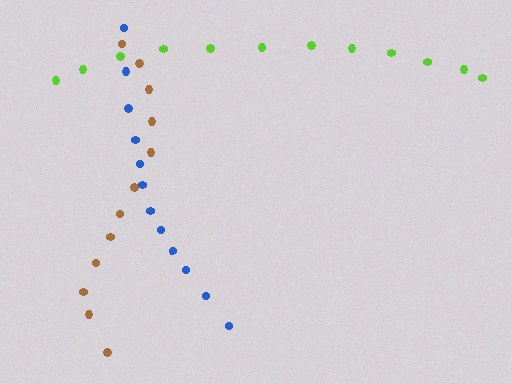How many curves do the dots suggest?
There are 3 distinct paths.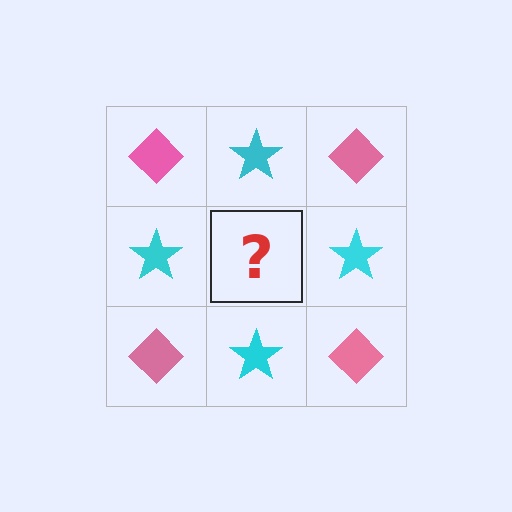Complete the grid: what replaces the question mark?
The question mark should be replaced with a pink diamond.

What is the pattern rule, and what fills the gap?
The rule is that it alternates pink diamond and cyan star in a checkerboard pattern. The gap should be filled with a pink diamond.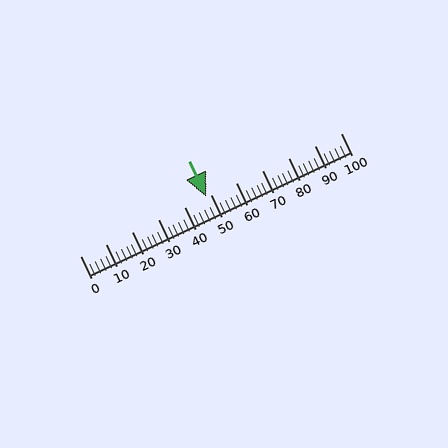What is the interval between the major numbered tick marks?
The major tick marks are spaced 10 units apart.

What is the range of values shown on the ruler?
The ruler shows values from 0 to 100.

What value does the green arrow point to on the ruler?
The green arrow points to approximately 48.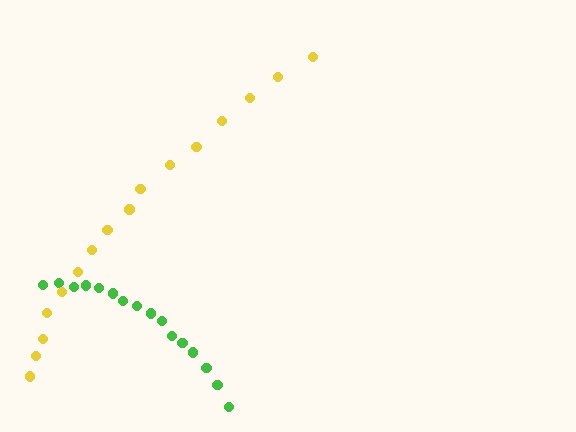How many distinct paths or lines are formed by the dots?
There are 2 distinct paths.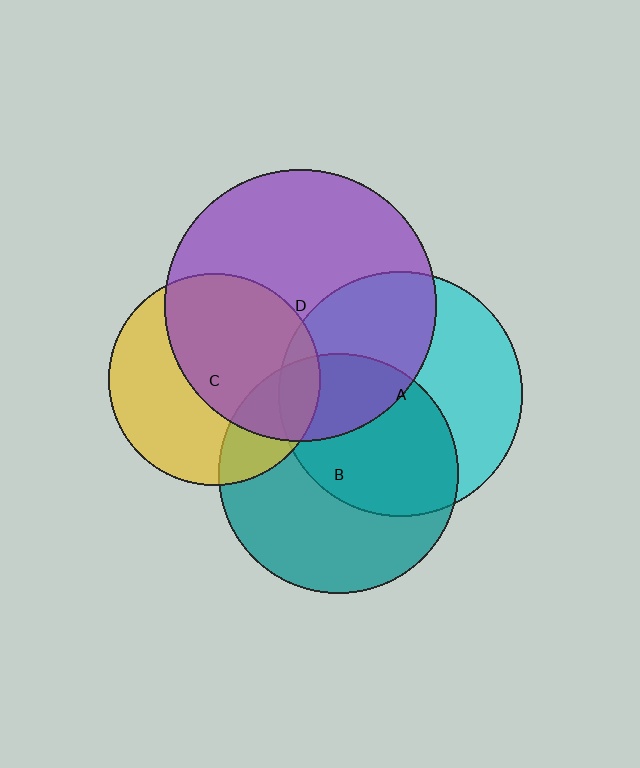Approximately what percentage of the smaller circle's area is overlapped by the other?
Approximately 40%.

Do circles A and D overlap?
Yes.